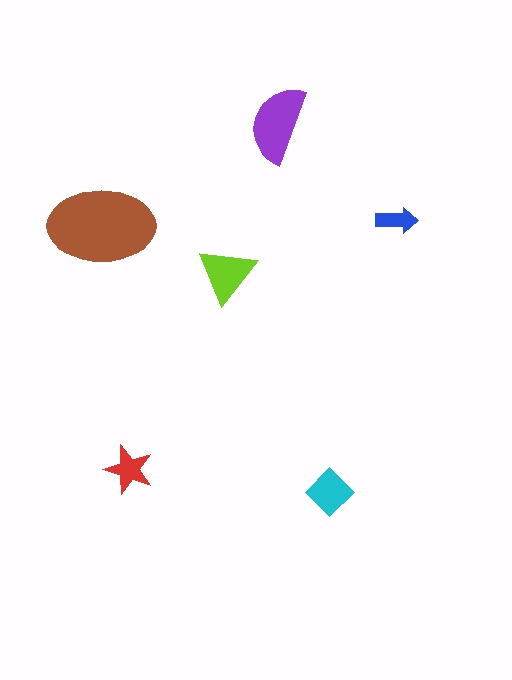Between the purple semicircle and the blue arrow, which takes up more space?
The purple semicircle.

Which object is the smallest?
The blue arrow.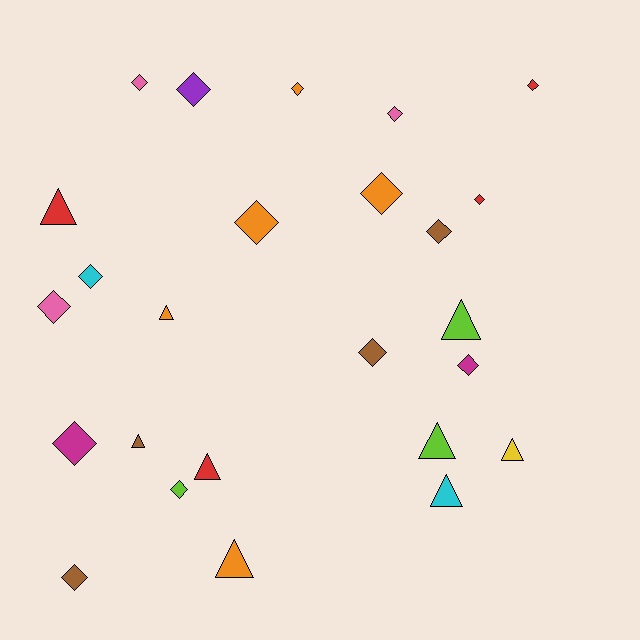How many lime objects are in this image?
There are 3 lime objects.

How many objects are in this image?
There are 25 objects.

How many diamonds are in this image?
There are 16 diamonds.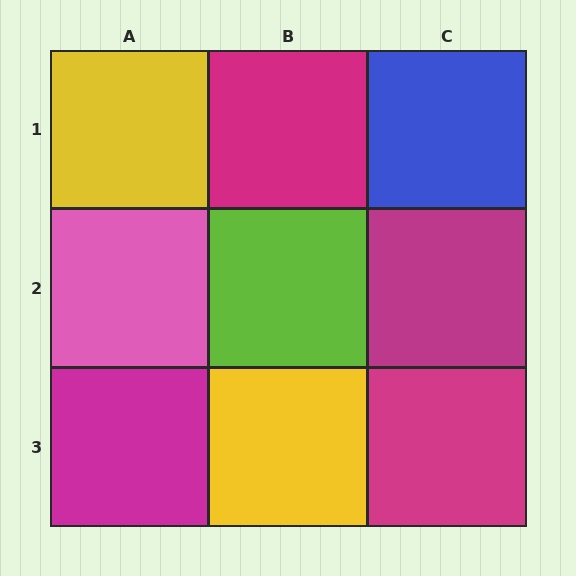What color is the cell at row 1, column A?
Yellow.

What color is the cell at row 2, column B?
Lime.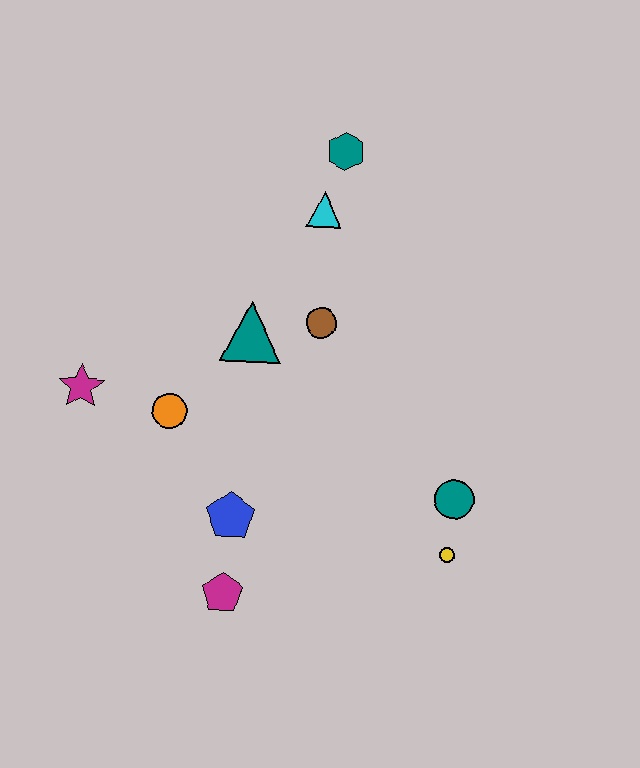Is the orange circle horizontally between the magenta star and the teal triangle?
Yes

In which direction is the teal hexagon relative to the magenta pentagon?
The teal hexagon is above the magenta pentagon.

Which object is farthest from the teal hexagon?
The magenta pentagon is farthest from the teal hexagon.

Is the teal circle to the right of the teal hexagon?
Yes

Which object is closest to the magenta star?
The orange circle is closest to the magenta star.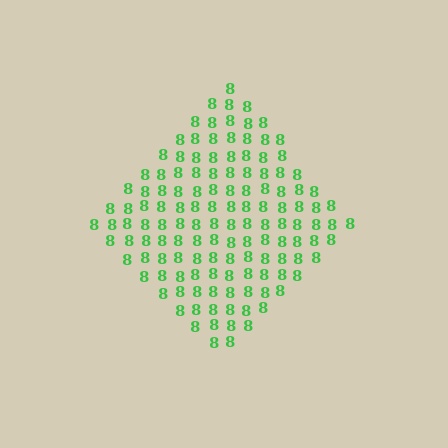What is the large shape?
The large shape is a diamond.